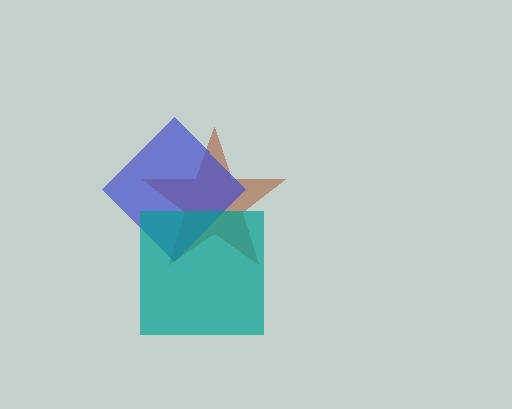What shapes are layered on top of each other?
The layered shapes are: a brown star, a blue diamond, a teal square.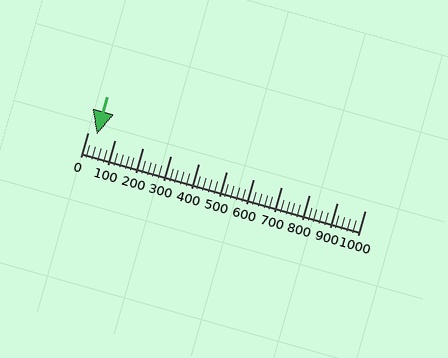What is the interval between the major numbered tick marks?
The major tick marks are spaced 100 units apart.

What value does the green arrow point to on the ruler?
The green arrow points to approximately 31.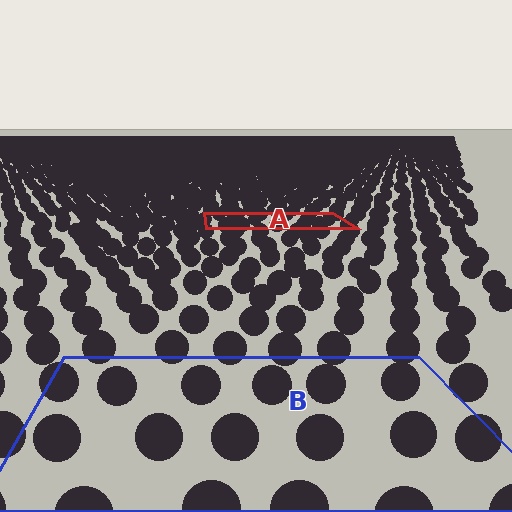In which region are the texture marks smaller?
The texture marks are smaller in region A, because it is farther away.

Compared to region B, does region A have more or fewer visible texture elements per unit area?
Region A has more texture elements per unit area — they are packed more densely because it is farther away.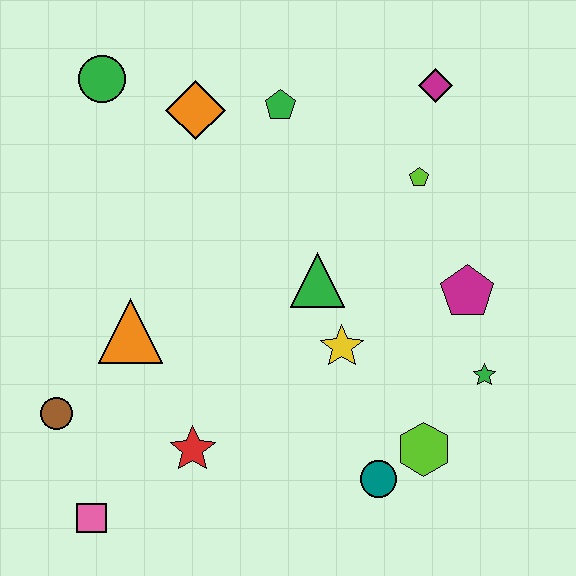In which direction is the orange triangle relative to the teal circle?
The orange triangle is to the left of the teal circle.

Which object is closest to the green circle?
The orange diamond is closest to the green circle.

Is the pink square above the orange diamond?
No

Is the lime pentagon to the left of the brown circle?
No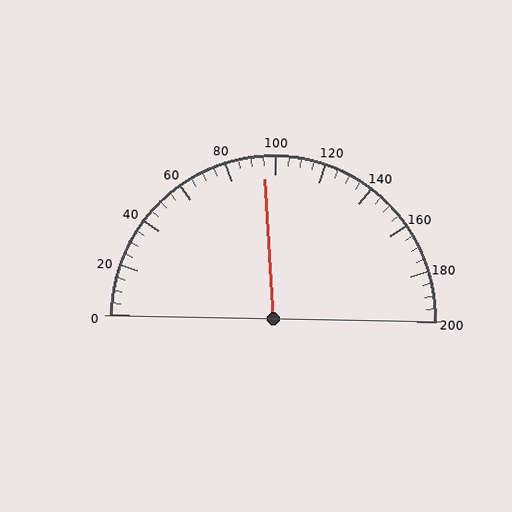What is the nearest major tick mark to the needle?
The nearest major tick mark is 100.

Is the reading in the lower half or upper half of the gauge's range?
The reading is in the lower half of the range (0 to 200).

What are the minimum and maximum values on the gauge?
The gauge ranges from 0 to 200.